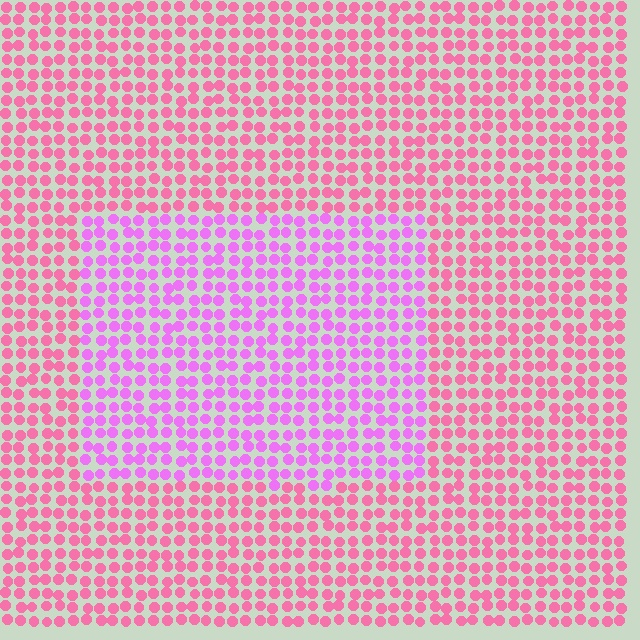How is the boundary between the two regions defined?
The boundary is defined purely by a slight shift in hue (about 37 degrees). Spacing, size, and orientation are identical on both sides.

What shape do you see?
I see a rectangle.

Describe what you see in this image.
The image is filled with small pink elements in a uniform arrangement. A rectangle-shaped region is visible where the elements are tinted to a slightly different hue, forming a subtle color boundary.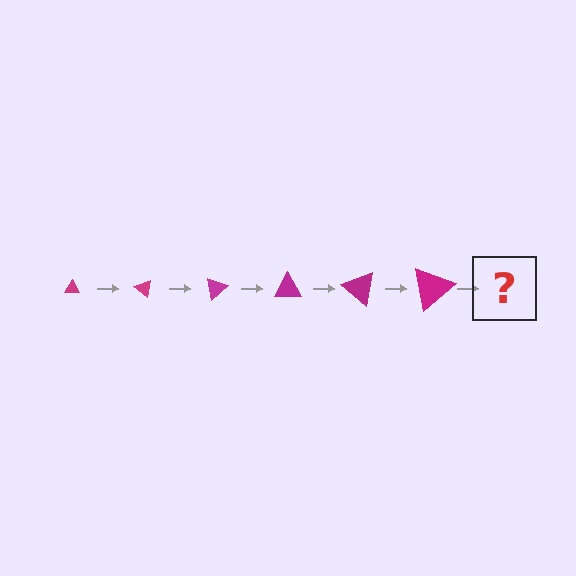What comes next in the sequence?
The next element should be a triangle, larger than the previous one and rotated 240 degrees from the start.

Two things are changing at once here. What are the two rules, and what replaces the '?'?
The two rules are that the triangle grows larger each step and it rotates 40 degrees each step. The '?' should be a triangle, larger than the previous one and rotated 240 degrees from the start.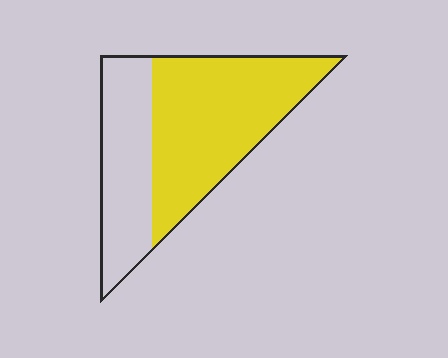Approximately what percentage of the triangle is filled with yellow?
Approximately 65%.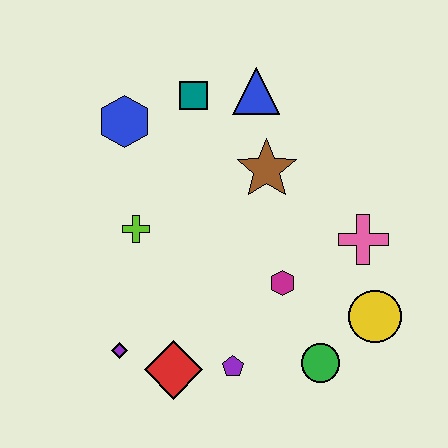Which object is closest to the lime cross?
The blue hexagon is closest to the lime cross.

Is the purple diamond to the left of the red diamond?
Yes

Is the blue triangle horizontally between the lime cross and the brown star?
Yes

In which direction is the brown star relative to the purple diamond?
The brown star is above the purple diamond.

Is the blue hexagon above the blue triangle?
No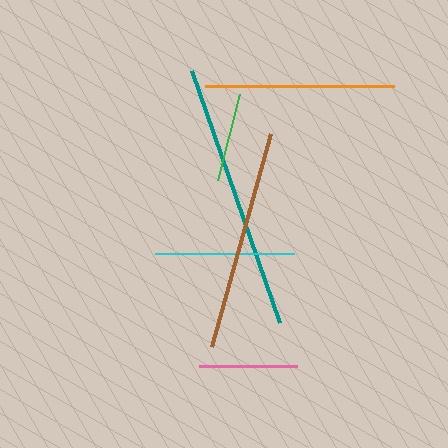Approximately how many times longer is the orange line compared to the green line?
The orange line is approximately 2.1 times the length of the green line.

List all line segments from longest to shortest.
From longest to shortest: teal, brown, orange, cyan, pink, green.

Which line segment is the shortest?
The green line is the shortest at approximately 88 pixels.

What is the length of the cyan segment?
The cyan segment is approximately 139 pixels long.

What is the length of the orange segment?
The orange segment is approximately 189 pixels long.